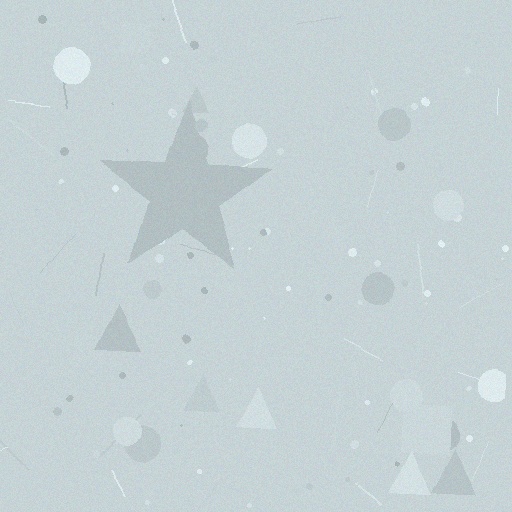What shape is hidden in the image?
A star is hidden in the image.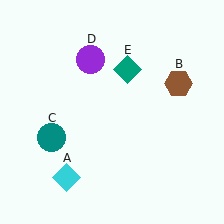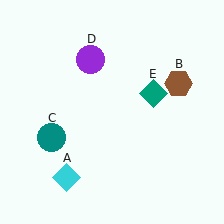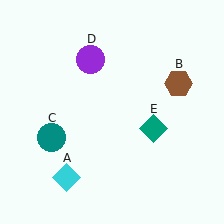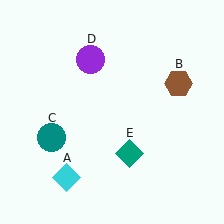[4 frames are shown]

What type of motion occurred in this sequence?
The teal diamond (object E) rotated clockwise around the center of the scene.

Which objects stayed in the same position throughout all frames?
Cyan diamond (object A) and brown hexagon (object B) and teal circle (object C) and purple circle (object D) remained stationary.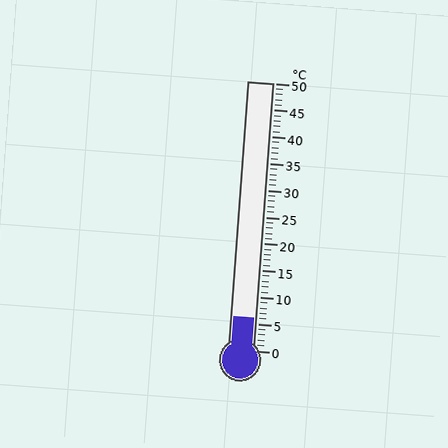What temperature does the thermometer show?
The thermometer shows approximately 6°C.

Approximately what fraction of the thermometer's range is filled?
The thermometer is filled to approximately 10% of its range.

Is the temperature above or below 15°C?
The temperature is below 15°C.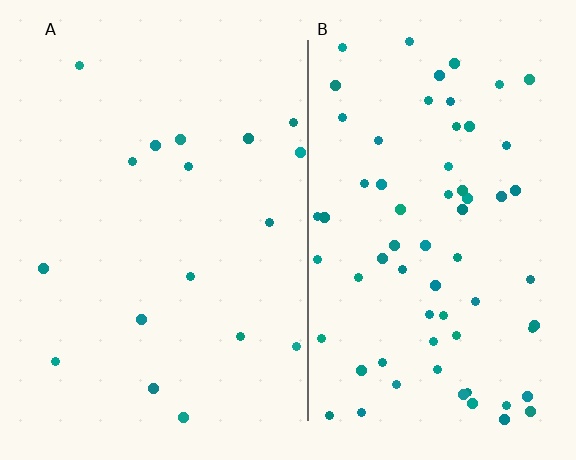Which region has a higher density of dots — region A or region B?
B (the right).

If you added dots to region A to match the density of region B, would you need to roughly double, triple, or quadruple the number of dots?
Approximately quadruple.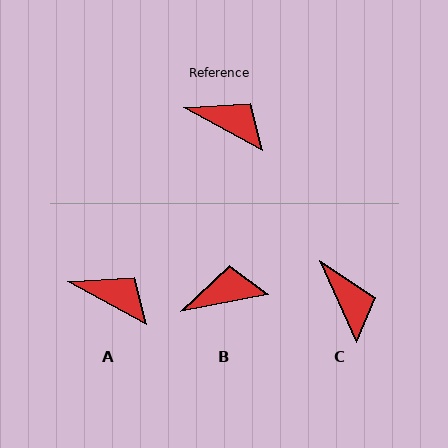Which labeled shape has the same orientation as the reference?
A.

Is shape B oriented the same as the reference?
No, it is off by about 40 degrees.